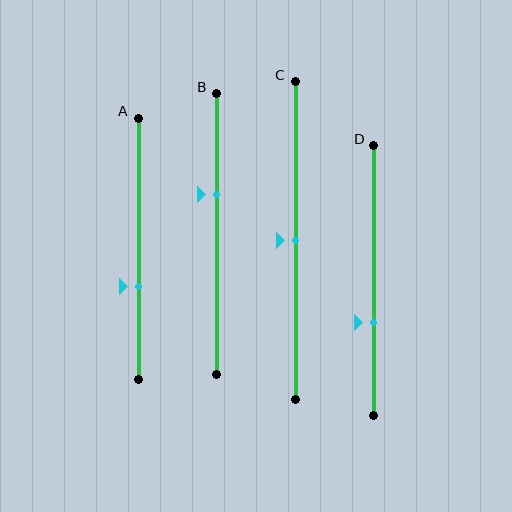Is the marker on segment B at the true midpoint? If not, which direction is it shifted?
No, the marker on segment B is shifted upward by about 14% of the segment length.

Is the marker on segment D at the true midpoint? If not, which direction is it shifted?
No, the marker on segment D is shifted downward by about 16% of the segment length.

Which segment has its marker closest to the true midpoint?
Segment C has its marker closest to the true midpoint.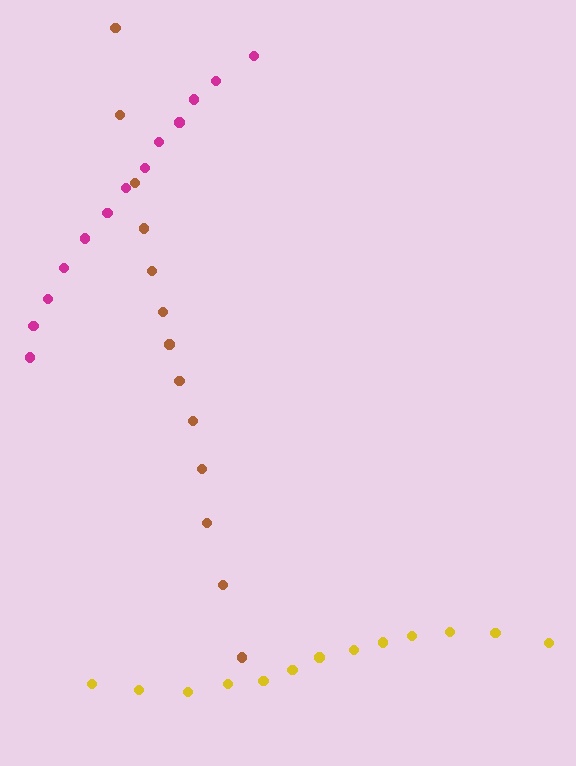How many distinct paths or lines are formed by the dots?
There are 3 distinct paths.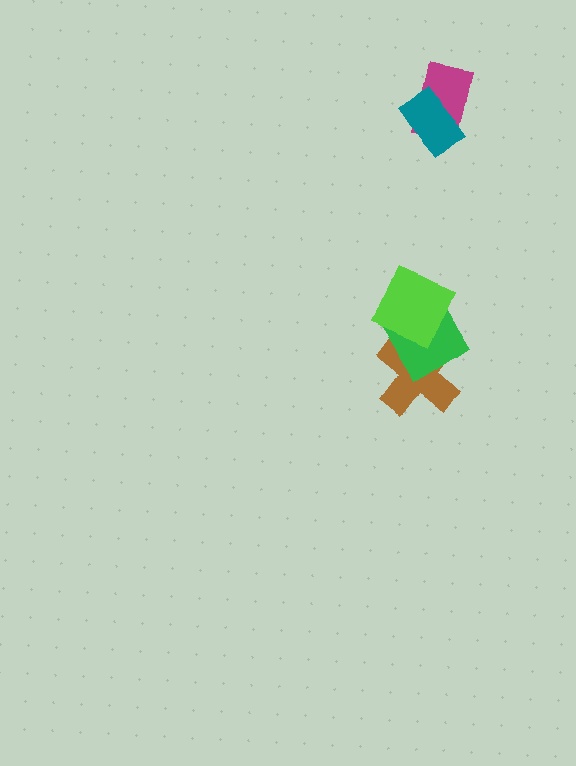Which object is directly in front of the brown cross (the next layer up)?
The green diamond is directly in front of the brown cross.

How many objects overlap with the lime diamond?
2 objects overlap with the lime diamond.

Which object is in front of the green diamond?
The lime diamond is in front of the green diamond.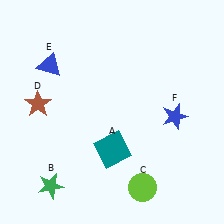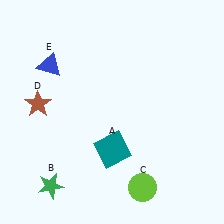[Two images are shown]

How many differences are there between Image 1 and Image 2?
There is 1 difference between the two images.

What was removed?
The blue star (F) was removed in Image 2.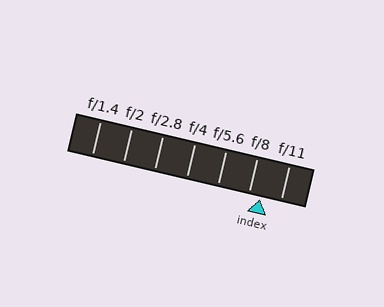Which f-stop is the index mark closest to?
The index mark is closest to f/8.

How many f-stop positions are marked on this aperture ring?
There are 7 f-stop positions marked.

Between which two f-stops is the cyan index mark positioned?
The index mark is between f/8 and f/11.